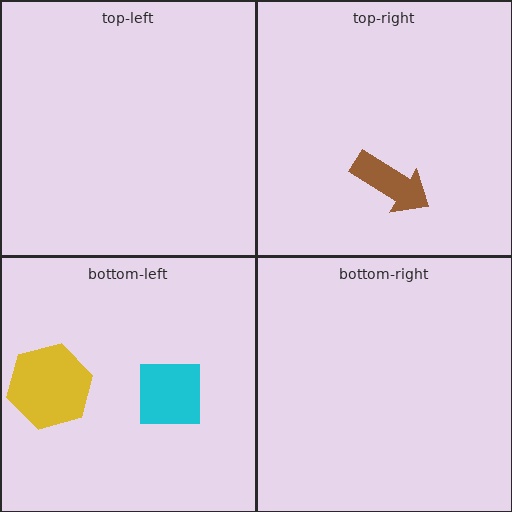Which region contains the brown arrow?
The top-right region.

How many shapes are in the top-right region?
1.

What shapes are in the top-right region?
The brown arrow.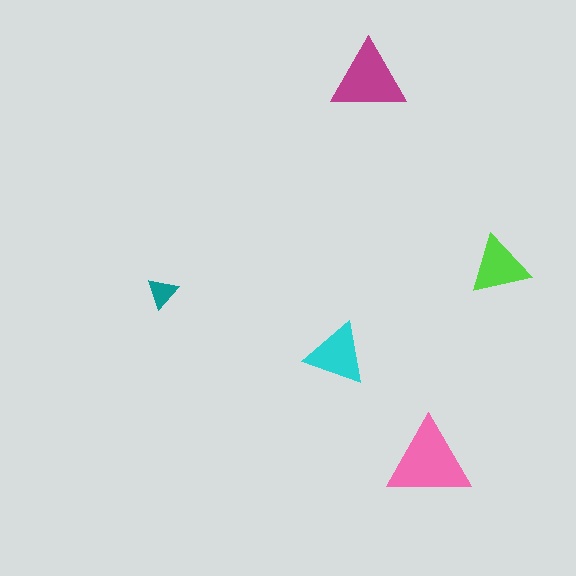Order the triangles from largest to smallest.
the pink one, the magenta one, the cyan one, the lime one, the teal one.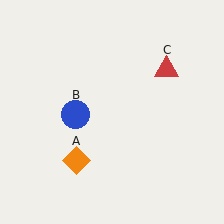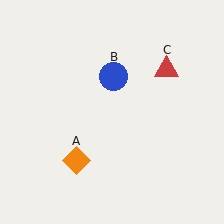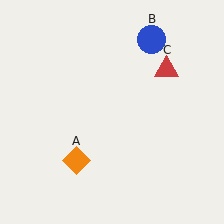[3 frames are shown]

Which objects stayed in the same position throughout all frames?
Orange diamond (object A) and red triangle (object C) remained stationary.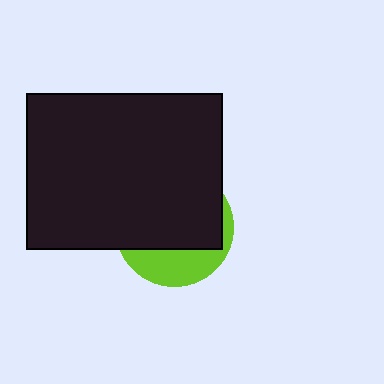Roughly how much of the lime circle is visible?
A small part of it is visible (roughly 31%).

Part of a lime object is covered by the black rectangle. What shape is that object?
It is a circle.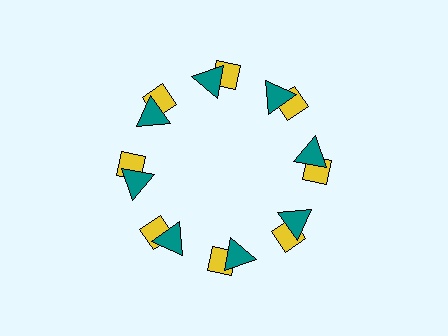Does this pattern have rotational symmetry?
Yes, this pattern has 8-fold rotational symmetry. It looks the same after rotating 45 degrees around the center.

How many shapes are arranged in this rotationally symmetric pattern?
There are 16 shapes, arranged in 8 groups of 2.